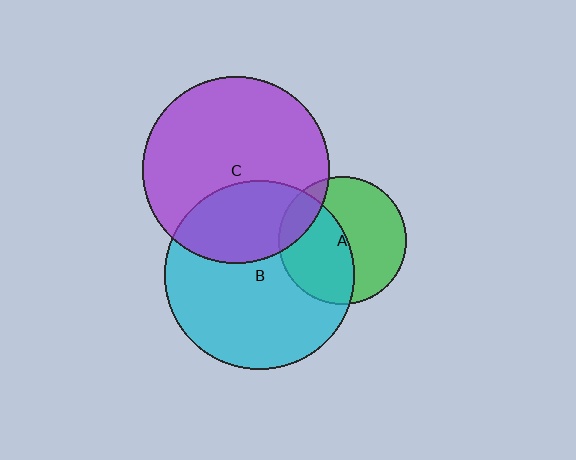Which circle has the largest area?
Circle B (cyan).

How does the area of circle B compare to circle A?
Approximately 2.2 times.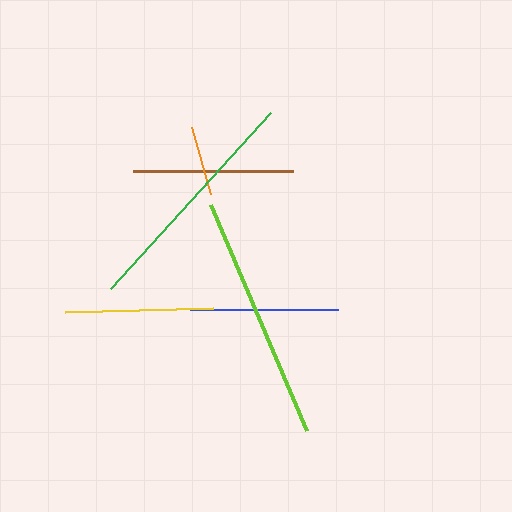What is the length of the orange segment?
The orange segment is approximately 70 pixels long.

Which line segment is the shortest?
The orange line is the shortest at approximately 70 pixels.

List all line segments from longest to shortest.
From longest to shortest: lime, green, brown, blue, yellow, orange.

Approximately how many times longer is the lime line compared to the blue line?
The lime line is approximately 1.7 times the length of the blue line.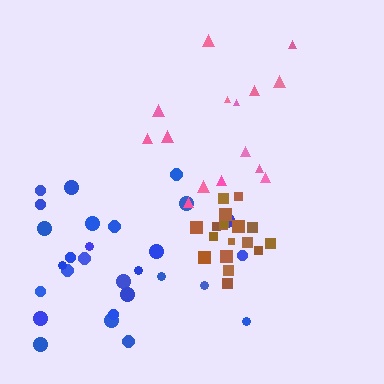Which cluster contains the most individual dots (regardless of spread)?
Blue (28).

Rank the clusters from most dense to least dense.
brown, blue, pink.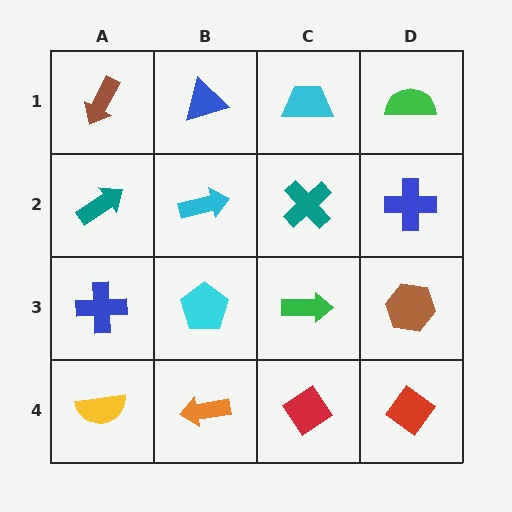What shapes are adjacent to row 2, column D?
A green semicircle (row 1, column D), a brown hexagon (row 3, column D), a teal cross (row 2, column C).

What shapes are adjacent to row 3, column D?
A blue cross (row 2, column D), a red diamond (row 4, column D), a green arrow (row 3, column C).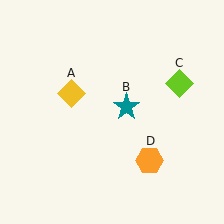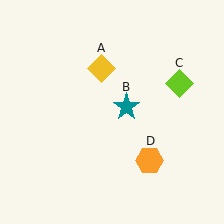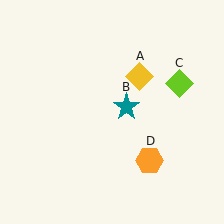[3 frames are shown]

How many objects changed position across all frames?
1 object changed position: yellow diamond (object A).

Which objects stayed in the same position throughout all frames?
Teal star (object B) and lime diamond (object C) and orange hexagon (object D) remained stationary.